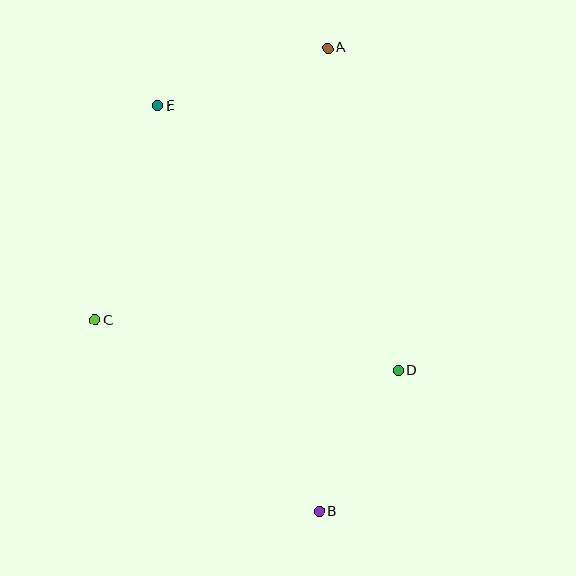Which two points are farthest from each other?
Points A and B are farthest from each other.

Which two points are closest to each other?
Points B and D are closest to each other.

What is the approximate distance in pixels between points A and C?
The distance between A and C is approximately 358 pixels.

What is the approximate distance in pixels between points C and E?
The distance between C and E is approximately 223 pixels.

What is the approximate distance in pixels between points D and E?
The distance between D and E is approximately 358 pixels.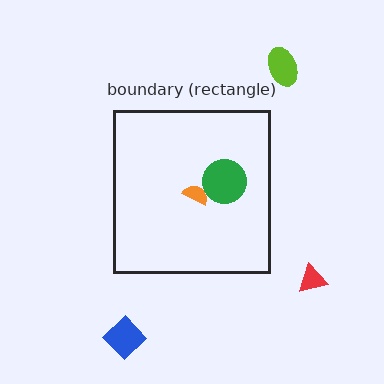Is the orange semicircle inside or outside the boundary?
Inside.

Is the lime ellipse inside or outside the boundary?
Outside.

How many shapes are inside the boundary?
2 inside, 3 outside.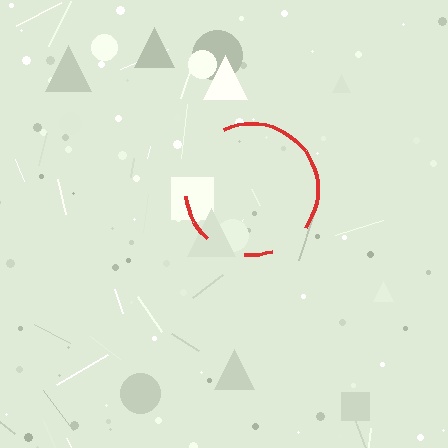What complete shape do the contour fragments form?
The contour fragments form a circle.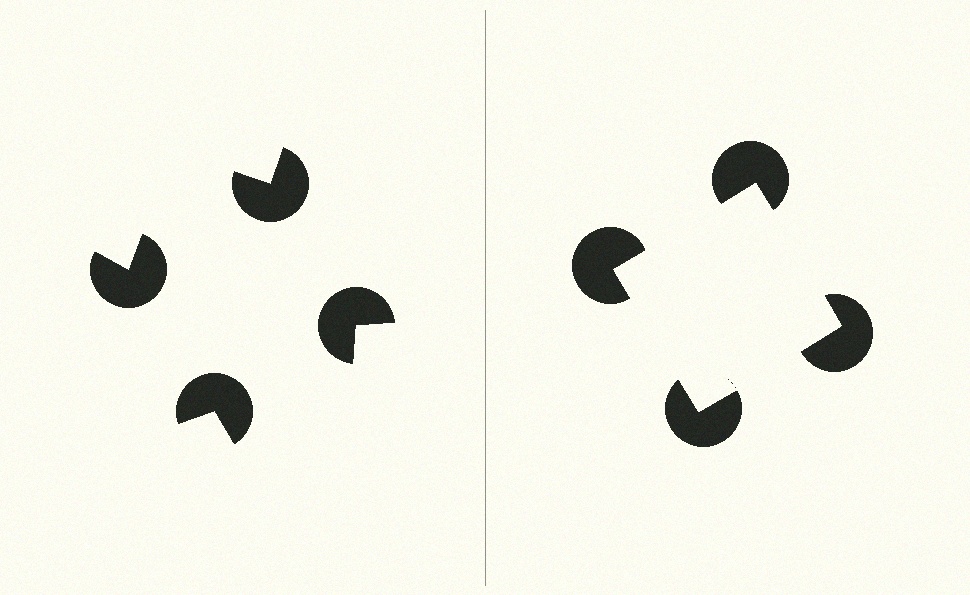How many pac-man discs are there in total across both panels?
8 — 4 on each side.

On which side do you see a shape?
An illusory square appears on the right side. On the left side the wedge cuts are rotated, so no coherent shape forms.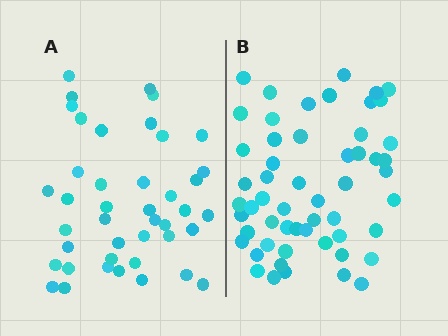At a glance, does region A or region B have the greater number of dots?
Region B (the right region) has more dots.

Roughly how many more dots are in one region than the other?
Region B has approximately 15 more dots than region A.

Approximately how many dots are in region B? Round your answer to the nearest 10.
About 60 dots. (The exact count is 55, which rounds to 60.)